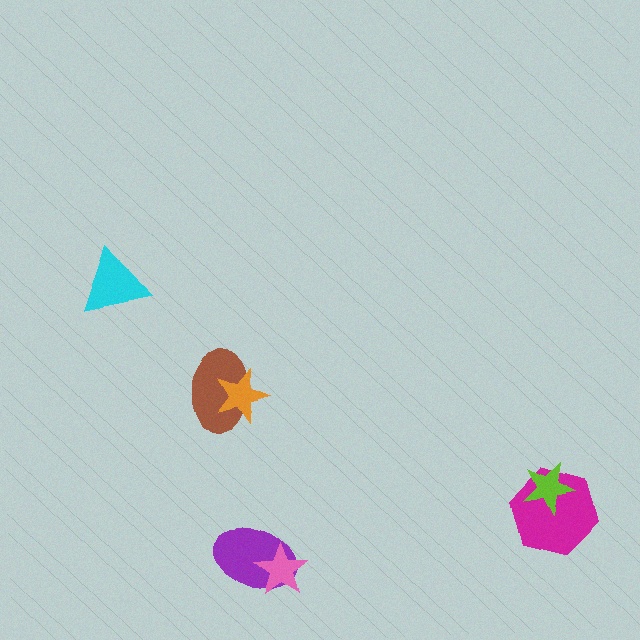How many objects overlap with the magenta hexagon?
1 object overlaps with the magenta hexagon.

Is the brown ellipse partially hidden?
Yes, it is partially covered by another shape.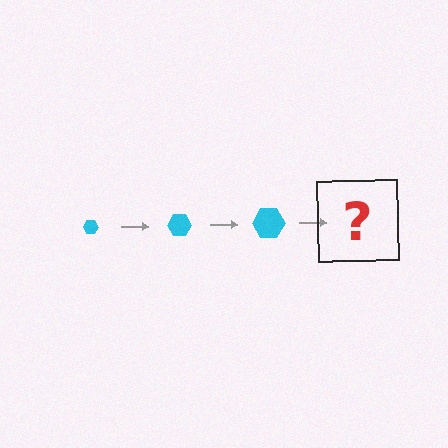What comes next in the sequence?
The next element should be a cyan hexagon, larger than the previous one.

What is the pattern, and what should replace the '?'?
The pattern is that the hexagon gets progressively larger each step. The '?' should be a cyan hexagon, larger than the previous one.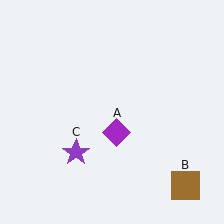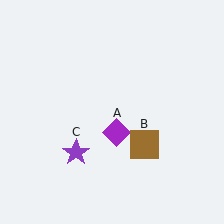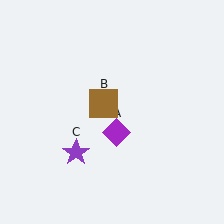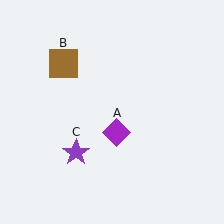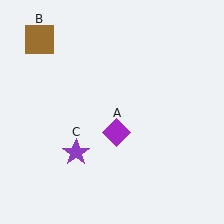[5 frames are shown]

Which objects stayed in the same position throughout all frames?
Purple diamond (object A) and purple star (object C) remained stationary.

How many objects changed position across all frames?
1 object changed position: brown square (object B).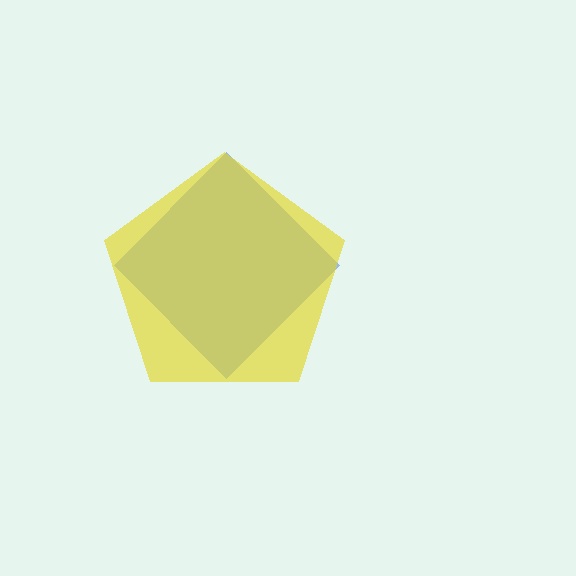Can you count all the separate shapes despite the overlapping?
Yes, there are 2 separate shapes.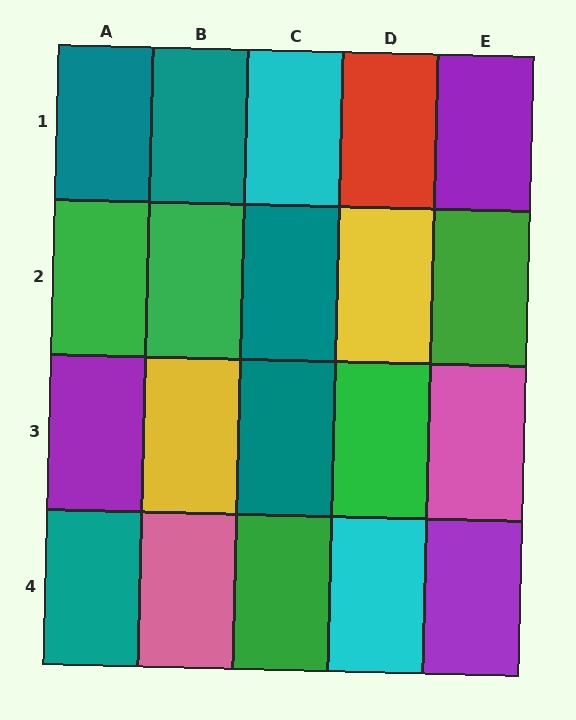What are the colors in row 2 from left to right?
Green, green, teal, yellow, green.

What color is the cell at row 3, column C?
Teal.